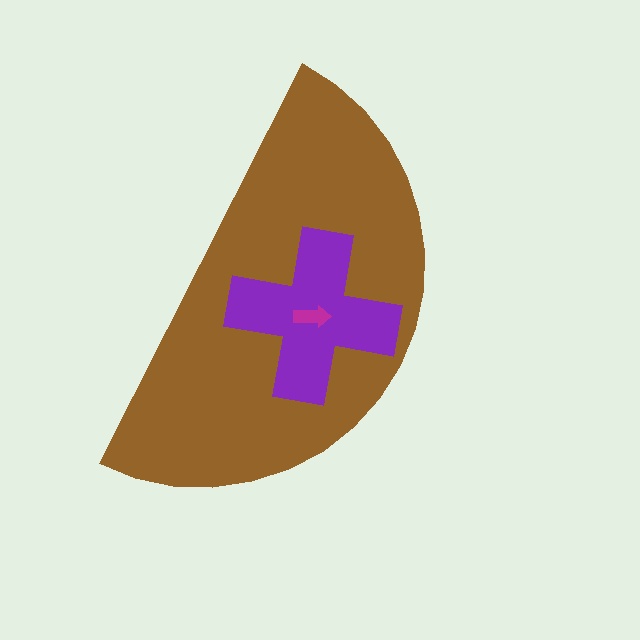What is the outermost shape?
The brown semicircle.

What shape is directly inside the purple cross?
The magenta arrow.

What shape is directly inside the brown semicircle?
The purple cross.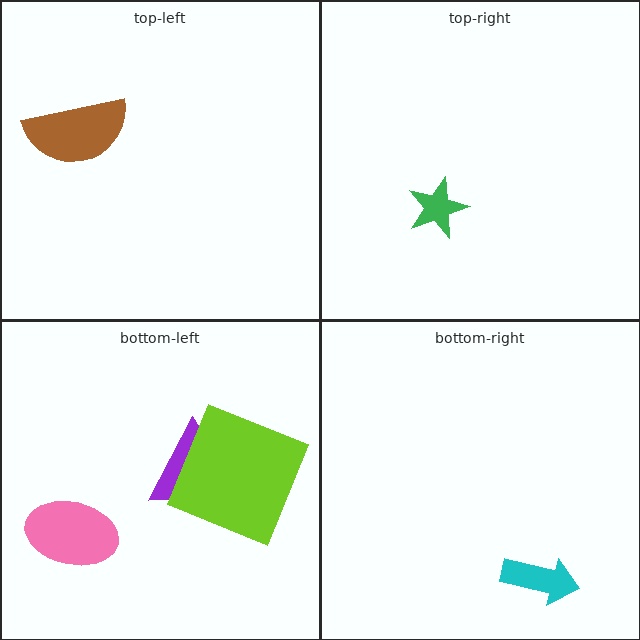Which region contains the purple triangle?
The bottom-left region.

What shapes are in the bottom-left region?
The pink ellipse, the purple triangle, the lime square.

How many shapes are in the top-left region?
1.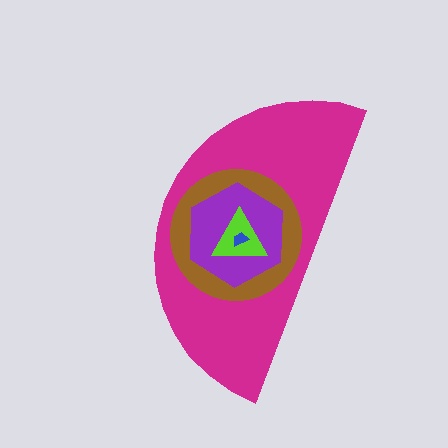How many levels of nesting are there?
5.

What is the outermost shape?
The magenta semicircle.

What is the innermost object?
The blue trapezoid.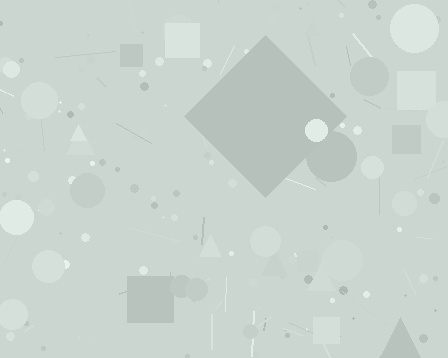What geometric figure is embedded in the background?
A diamond is embedded in the background.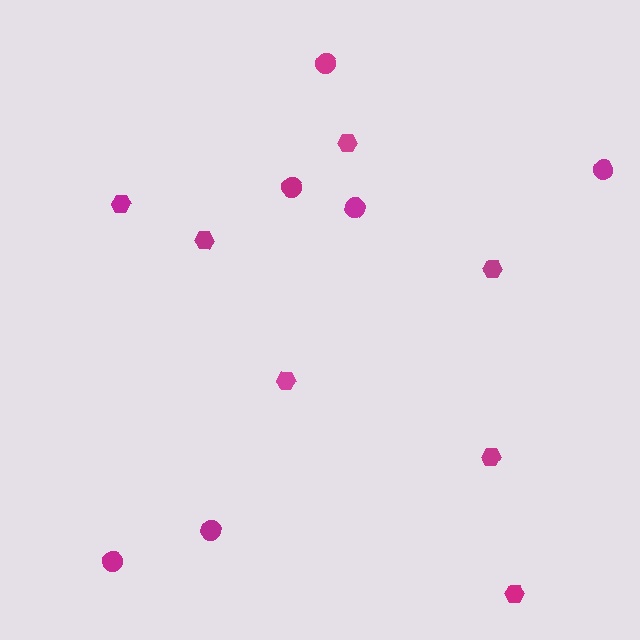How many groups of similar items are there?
There are 2 groups: one group of circles (6) and one group of hexagons (7).